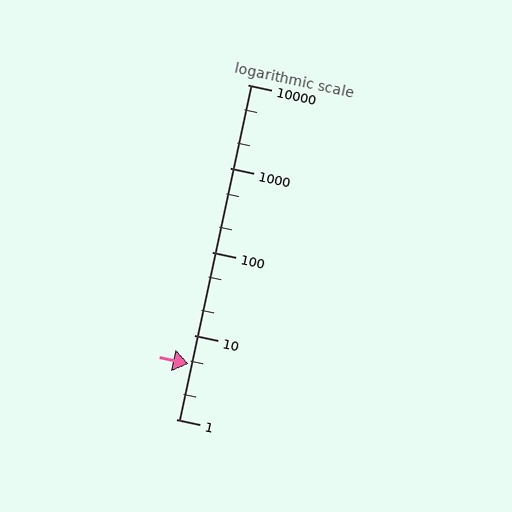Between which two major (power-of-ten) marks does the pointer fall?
The pointer is between 1 and 10.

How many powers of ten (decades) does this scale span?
The scale spans 4 decades, from 1 to 10000.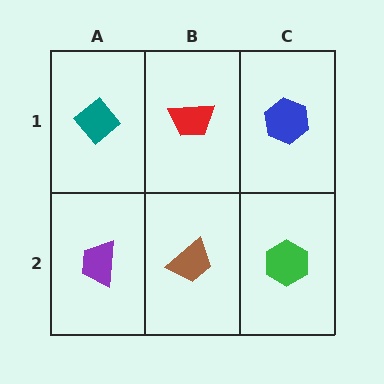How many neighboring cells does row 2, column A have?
2.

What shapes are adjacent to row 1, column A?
A purple trapezoid (row 2, column A), a red trapezoid (row 1, column B).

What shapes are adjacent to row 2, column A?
A teal diamond (row 1, column A), a brown trapezoid (row 2, column B).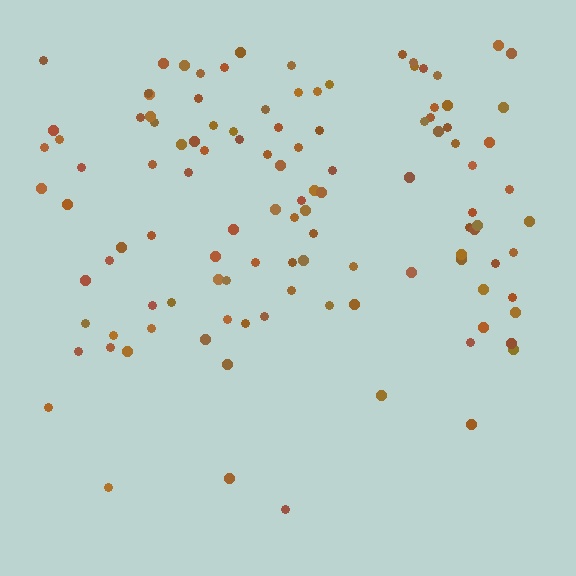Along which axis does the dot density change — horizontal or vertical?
Vertical.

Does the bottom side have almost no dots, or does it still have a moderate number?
Still a moderate number, just noticeably fewer than the top.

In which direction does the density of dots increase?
From bottom to top, with the top side densest.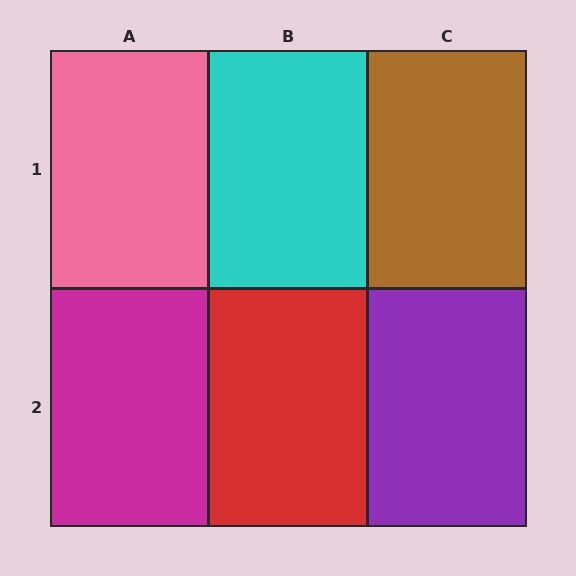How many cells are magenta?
1 cell is magenta.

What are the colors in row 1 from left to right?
Pink, cyan, brown.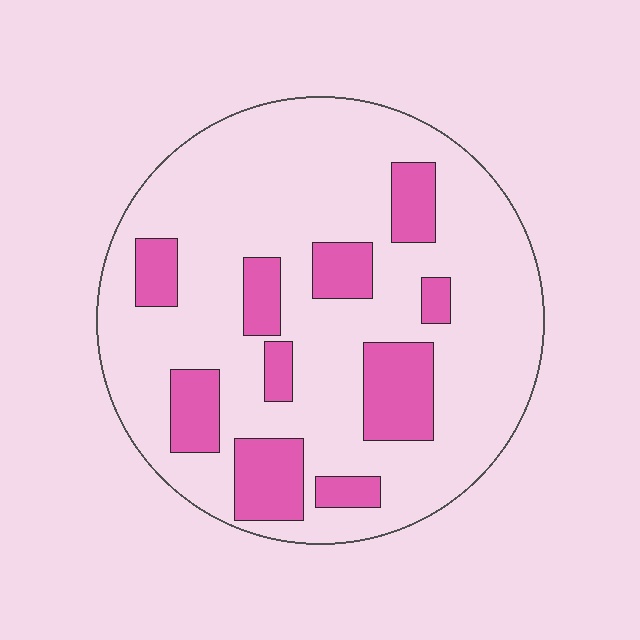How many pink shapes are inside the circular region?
10.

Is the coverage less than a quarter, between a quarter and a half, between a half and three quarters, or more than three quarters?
Less than a quarter.